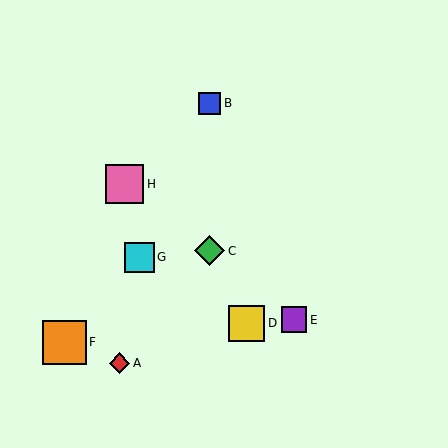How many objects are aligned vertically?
2 objects (B, C) are aligned vertically.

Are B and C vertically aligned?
Yes, both are at x≈210.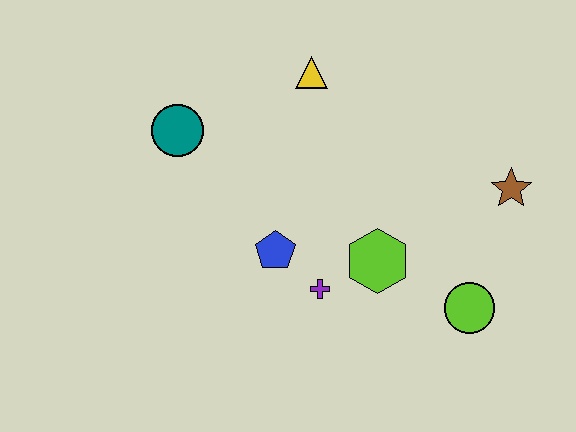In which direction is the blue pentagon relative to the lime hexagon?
The blue pentagon is to the left of the lime hexagon.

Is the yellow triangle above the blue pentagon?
Yes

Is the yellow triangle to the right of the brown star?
No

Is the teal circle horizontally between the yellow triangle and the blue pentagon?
No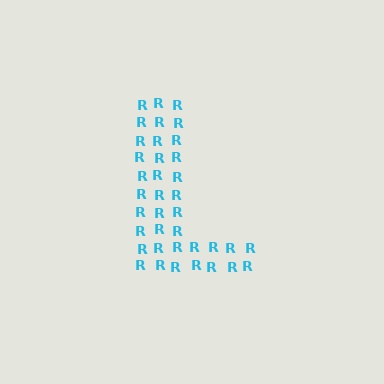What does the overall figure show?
The overall figure shows the letter L.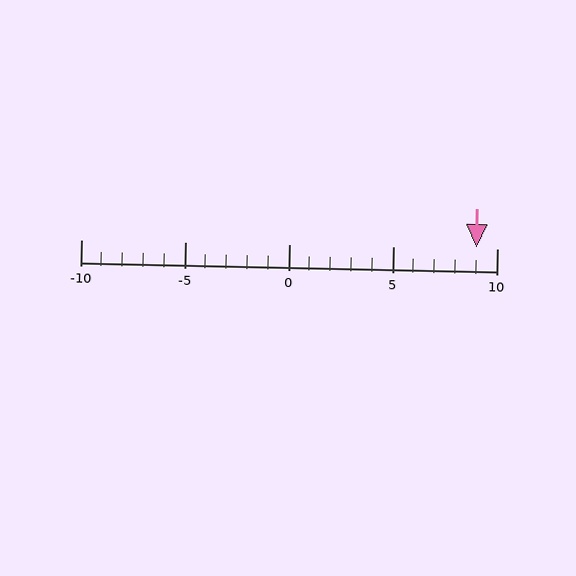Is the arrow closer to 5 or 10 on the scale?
The arrow is closer to 10.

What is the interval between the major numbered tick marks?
The major tick marks are spaced 5 units apart.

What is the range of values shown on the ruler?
The ruler shows values from -10 to 10.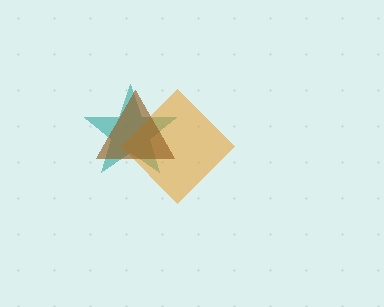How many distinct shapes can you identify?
There are 3 distinct shapes: a teal star, an orange diamond, a brown triangle.